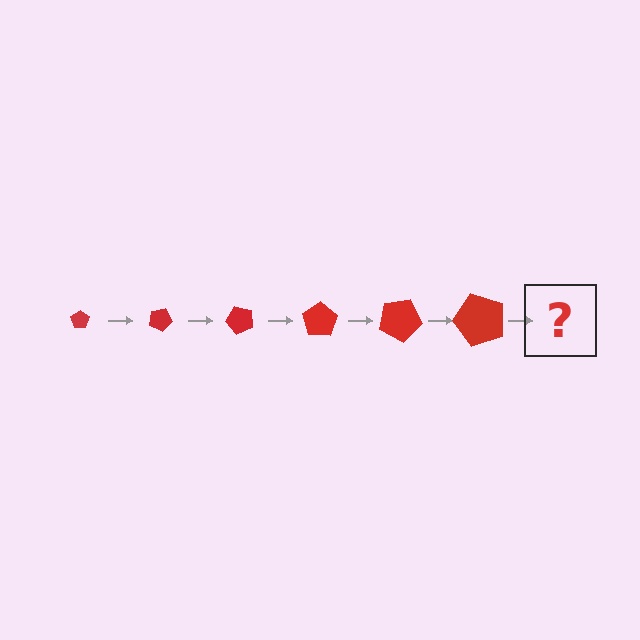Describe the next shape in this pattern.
It should be a pentagon, larger than the previous one and rotated 150 degrees from the start.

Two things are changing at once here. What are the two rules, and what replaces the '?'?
The two rules are that the pentagon grows larger each step and it rotates 25 degrees each step. The '?' should be a pentagon, larger than the previous one and rotated 150 degrees from the start.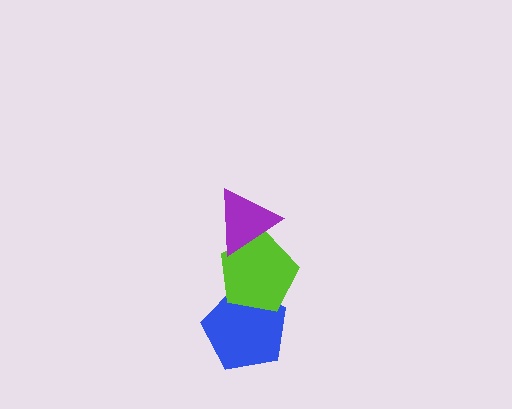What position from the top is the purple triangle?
The purple triangle is 1st from the top.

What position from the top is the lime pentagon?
The lime pentagon is 2nd from the top.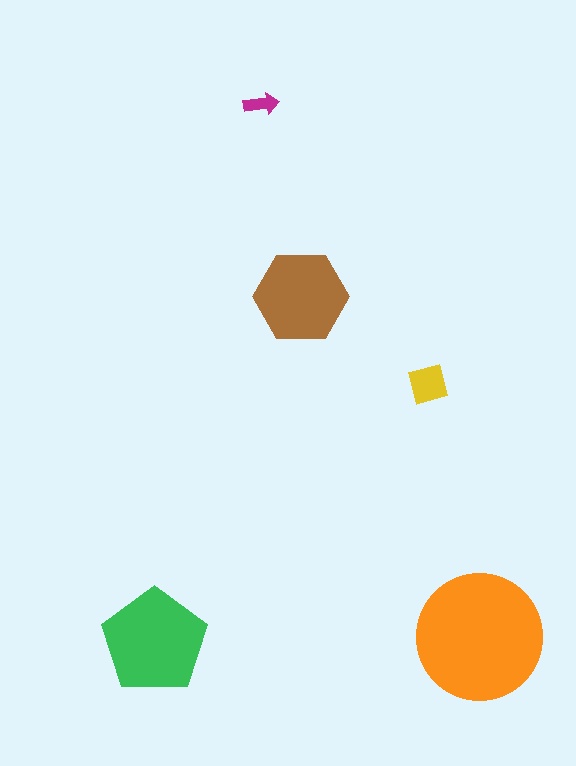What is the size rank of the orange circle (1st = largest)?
1st.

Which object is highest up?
The magenta arrow is topmost.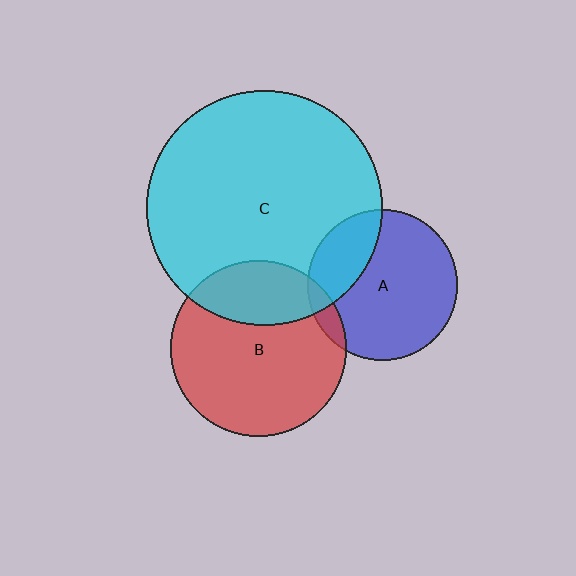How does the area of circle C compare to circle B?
Approximately 1.8 times.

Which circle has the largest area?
Circle C (cyan).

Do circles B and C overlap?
Yes.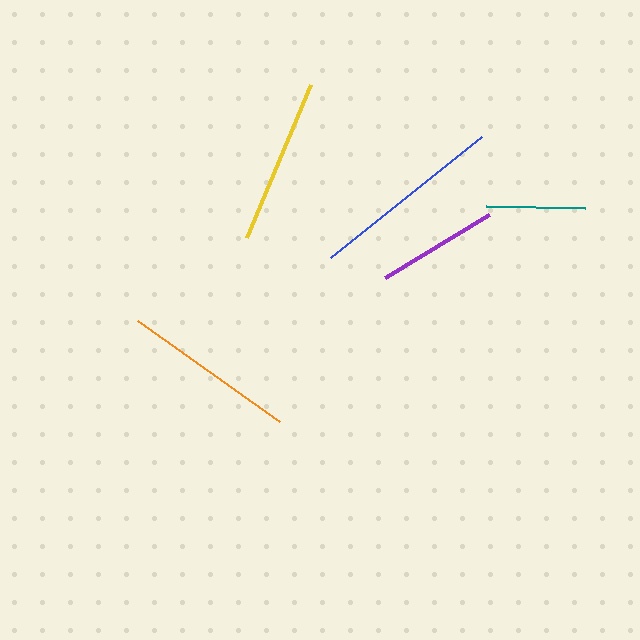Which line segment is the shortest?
The teal line is the shortest at approximately 98 pixels.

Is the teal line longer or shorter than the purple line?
The purple line is longer than the teal line.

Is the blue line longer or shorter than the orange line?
The blue line is longer than the orange line.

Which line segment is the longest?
The blue line is the longest at approximately 193 pixels.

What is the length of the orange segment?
The orange segment is approximately 174 pixels long.